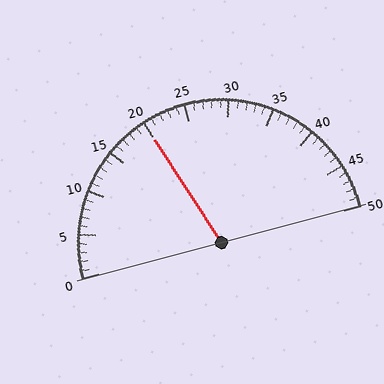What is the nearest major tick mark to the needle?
The nearest major tick mark is 20.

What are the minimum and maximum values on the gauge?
The gauge ranges from 0 to 50.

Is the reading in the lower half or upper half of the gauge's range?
The reading is in the lower half of the range (0 to 50).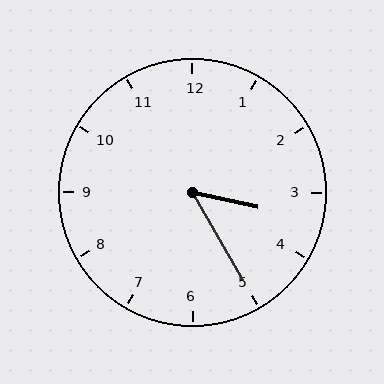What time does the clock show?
3:25.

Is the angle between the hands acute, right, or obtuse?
It is acute.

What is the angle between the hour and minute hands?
Approximately 48 degrees.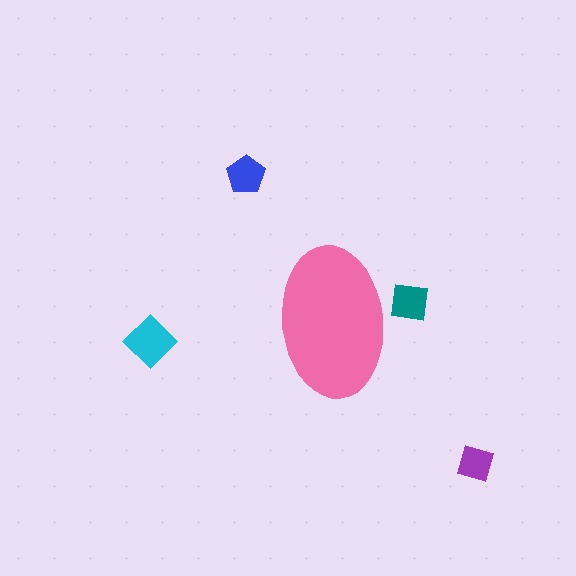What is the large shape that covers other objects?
A pink ellipse.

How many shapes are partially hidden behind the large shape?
1 shape is partially hidden.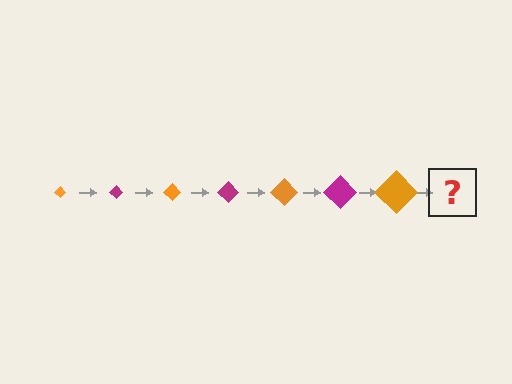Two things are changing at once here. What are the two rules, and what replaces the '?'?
The two rules are that the diamond grows larger each step and the color cycles through orange and magenta. The '?' should be a magenta diamond, larger than the previous one.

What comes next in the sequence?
The next element should be a magenta diamond, larger than the previous one.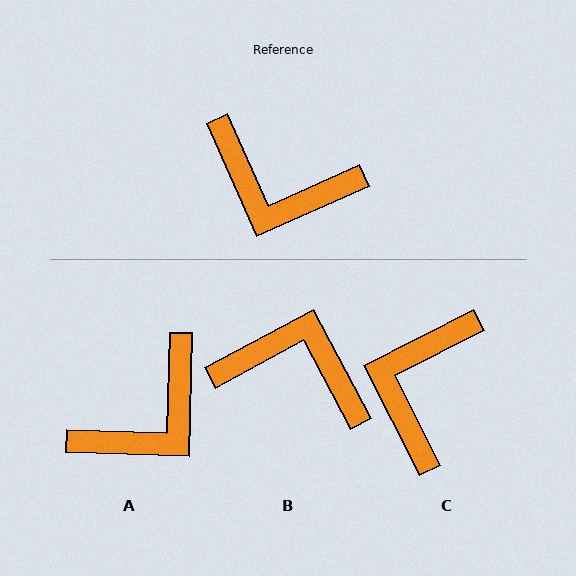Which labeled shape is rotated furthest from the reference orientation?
B, about 176 degrees away.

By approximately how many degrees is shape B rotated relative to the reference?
Approximately 176 degrees clockwise.